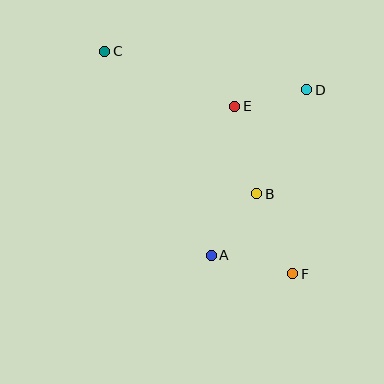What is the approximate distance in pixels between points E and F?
The distance between E and F is approximately 177 pixels.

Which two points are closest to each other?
Points D and E are closest to each other.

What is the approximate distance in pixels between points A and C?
The distance between A and C is approximately 230 pixels.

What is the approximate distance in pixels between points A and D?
The distance between A and D is approximately 191 pixels.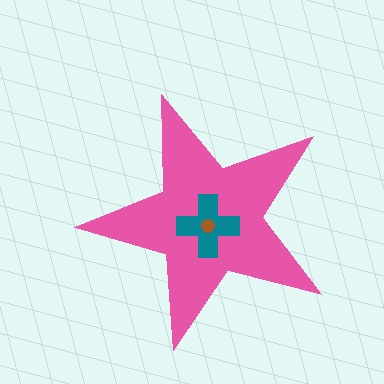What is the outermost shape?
The pink star.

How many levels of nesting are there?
3.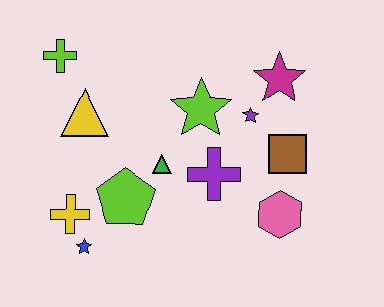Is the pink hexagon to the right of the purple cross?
Yes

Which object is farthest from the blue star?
The magenta star is farthest from the blue star.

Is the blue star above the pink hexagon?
No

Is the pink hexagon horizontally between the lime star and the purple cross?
No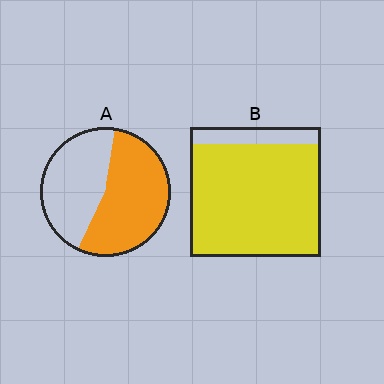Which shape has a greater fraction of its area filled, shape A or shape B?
Shape B.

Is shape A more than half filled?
Yes.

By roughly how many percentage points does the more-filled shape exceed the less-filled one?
By roughly 30 percentage points (B over A).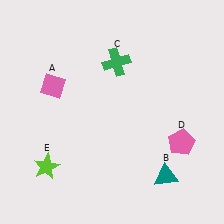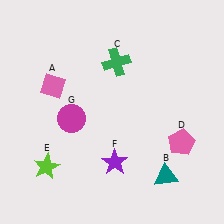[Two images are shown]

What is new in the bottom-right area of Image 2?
A purple star (F) was added in the bottom-right area of Image 2.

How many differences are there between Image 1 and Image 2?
There are 2 differences between the two images.